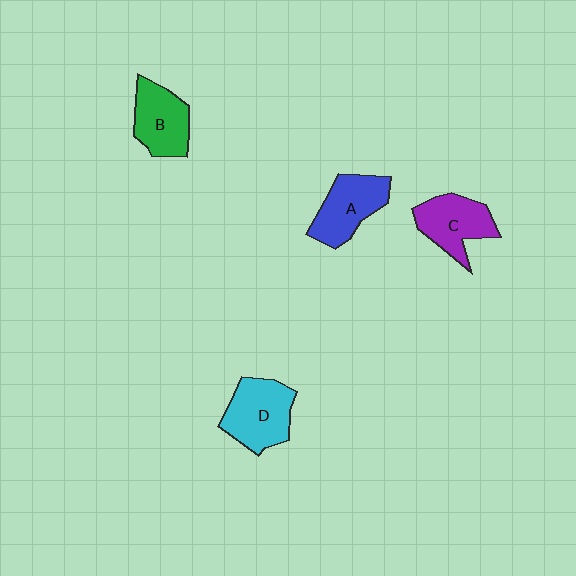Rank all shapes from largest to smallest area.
From largest to smallest: D (cyan), A (blue), C (purple), B (green).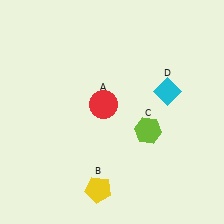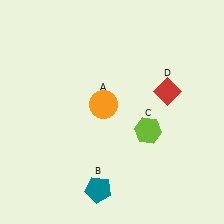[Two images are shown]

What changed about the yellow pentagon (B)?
In Image 1, B is yellow. In Image 2, it changed to teal.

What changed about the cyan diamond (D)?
In Image 1, D is cyan. In Image 2, it changed to red.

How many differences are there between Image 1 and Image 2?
There are 3 differences between the two images.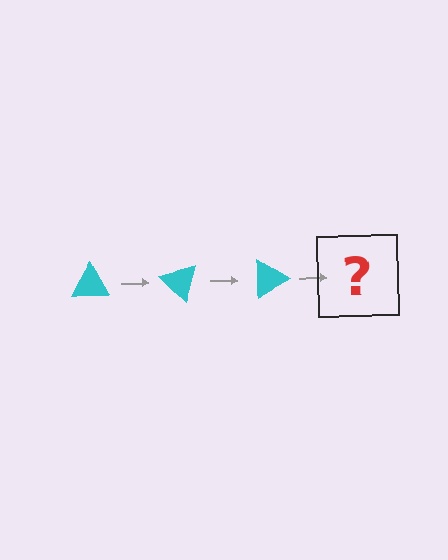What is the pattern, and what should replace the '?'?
The pattern is that the triangle rotates 45 degrees each step. The '?' should be a cyan triangle rotated 135 degrees.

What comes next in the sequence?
The next element should be a cyan triangle rotated 135 degrees.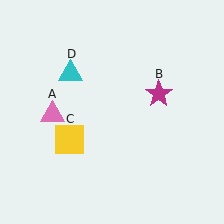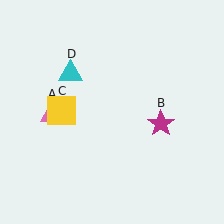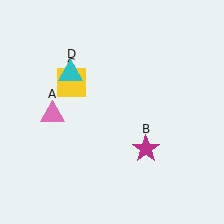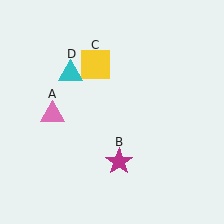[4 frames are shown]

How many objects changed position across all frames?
2 objects changed position: magenta star (object B), yellow square (object C).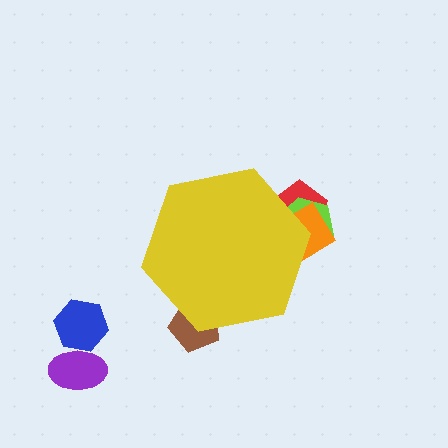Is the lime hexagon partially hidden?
Yes, the lime hexagon is partially hidden behind the yellow hexagon.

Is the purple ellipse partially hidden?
No, the purple ellipse is fully visible.